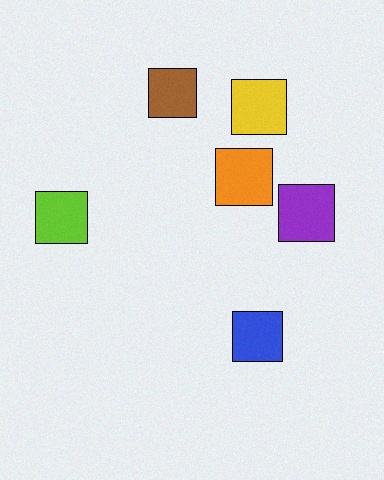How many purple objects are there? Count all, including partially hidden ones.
There is 1 purple object.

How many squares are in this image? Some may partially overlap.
There are 6 squares.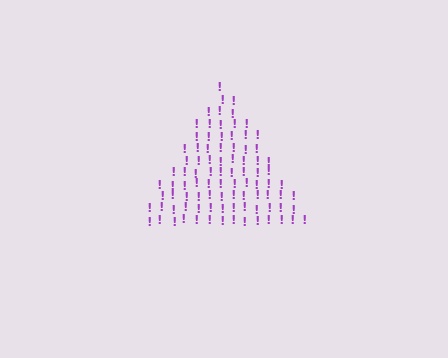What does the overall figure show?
The overall figure shows a triangle.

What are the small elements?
The small elements are exclamation marks.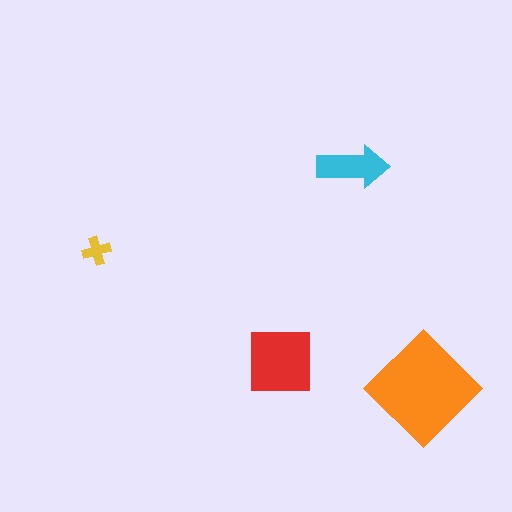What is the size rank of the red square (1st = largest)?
2nd.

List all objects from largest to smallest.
The orange diamond, the red square, the cyan arrow, the yellow cross.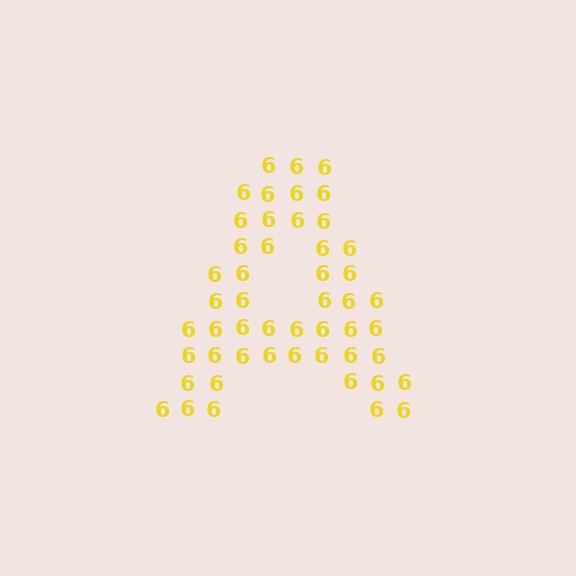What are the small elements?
The small elements are digit 6's.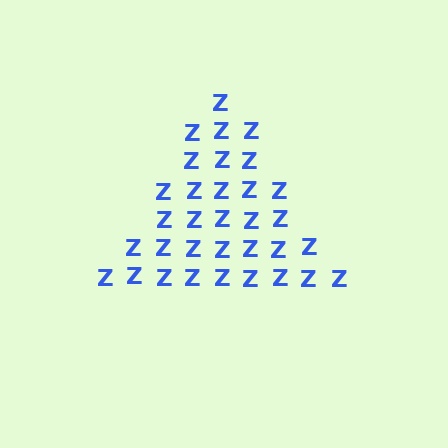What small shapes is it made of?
It is made of small letter Z's.